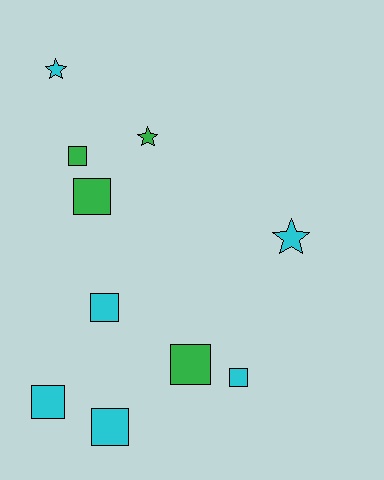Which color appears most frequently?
Cyan, with 6 objects.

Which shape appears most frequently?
Square, with 7 objects.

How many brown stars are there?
There are no brown stars.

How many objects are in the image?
There are 10 objects.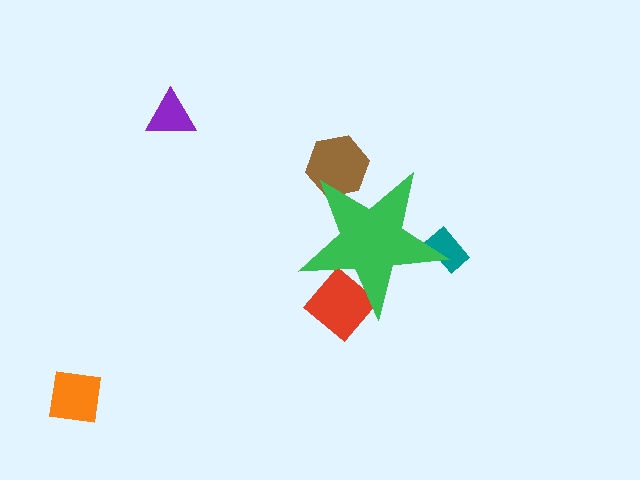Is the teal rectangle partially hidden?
Yes, the teal rectangle is partially hidden behind the green star.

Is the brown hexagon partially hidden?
Yes, the brown hexagon is partially hidden behind the green star.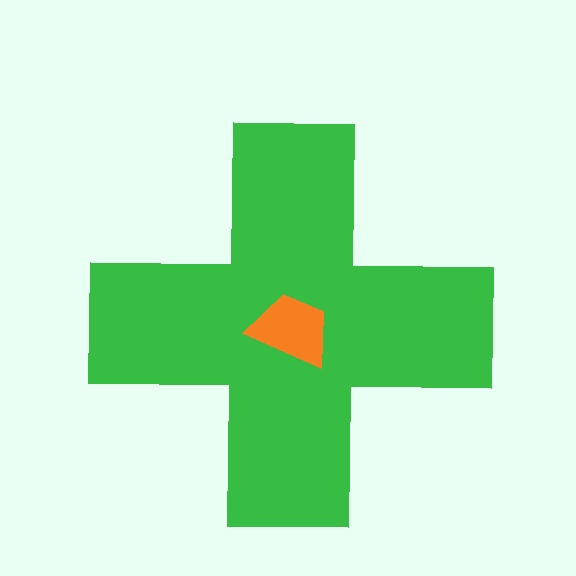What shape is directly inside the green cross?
The orange trapezoid.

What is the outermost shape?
The green cross.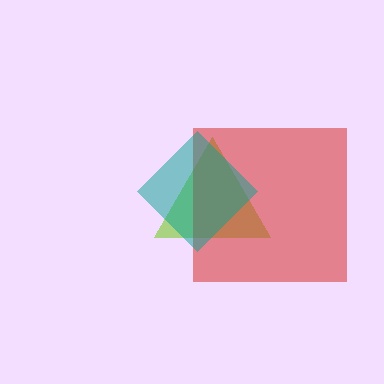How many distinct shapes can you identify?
There are 3 distinct shapes: a lime triangle, a red square, a teal diamond.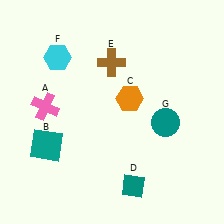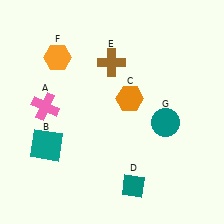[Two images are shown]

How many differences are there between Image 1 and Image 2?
There is 1 difference between the two images.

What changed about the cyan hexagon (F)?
In Image 1, F is cyan. In Image 2, it changed to orange.